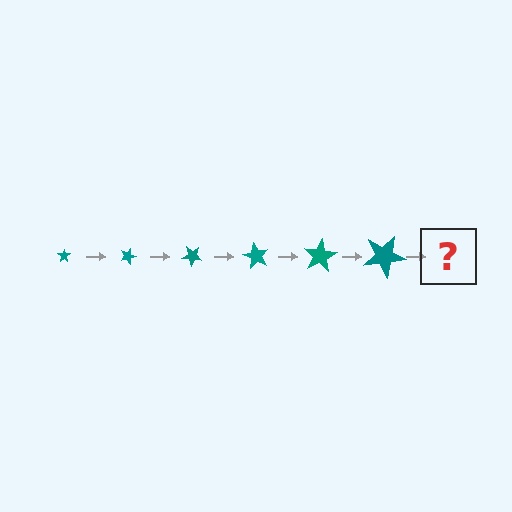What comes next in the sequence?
The next element should be a star, larger than the previous one and rotated 120 degrees from the start.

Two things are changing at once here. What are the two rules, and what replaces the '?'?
The two rules are that the star grows larger each step and it rotates 20 degrees each step. The '?' should be a star, larger than the previous one and rotated 120 degrees from the start.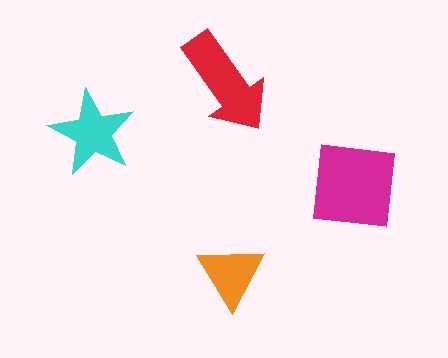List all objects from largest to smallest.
The magenta square, the red arrow, the cyan star, the orange triangle.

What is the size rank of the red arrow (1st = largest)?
2nd.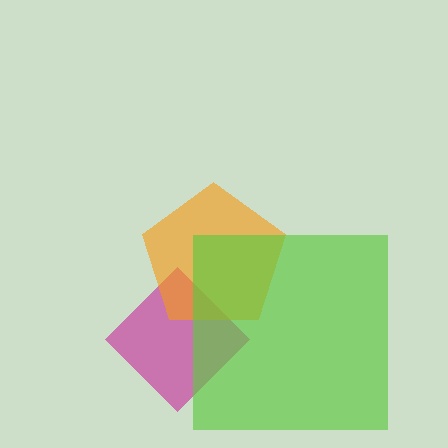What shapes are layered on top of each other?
The layered shapes are: a magenta diamond, an orange pentagon, a lime square.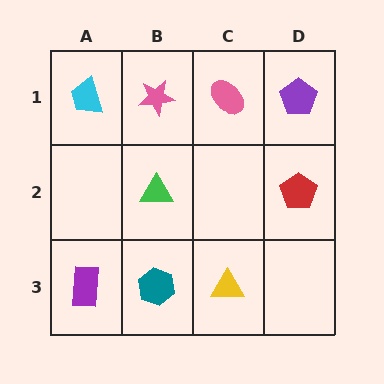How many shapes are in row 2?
2 shapes.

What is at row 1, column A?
A cyan trapezoid.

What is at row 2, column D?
A red pentagon.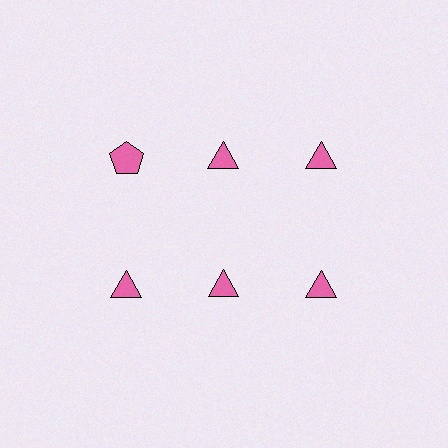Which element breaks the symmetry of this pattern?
The pink pentagon in the top row, leftmost column breaks the symmetry. All other shapes are pink triangles.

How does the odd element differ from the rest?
It has a different shape: pentagon instead of triangle.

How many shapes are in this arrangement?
There are 6 shapes arranged in a grid pattern.